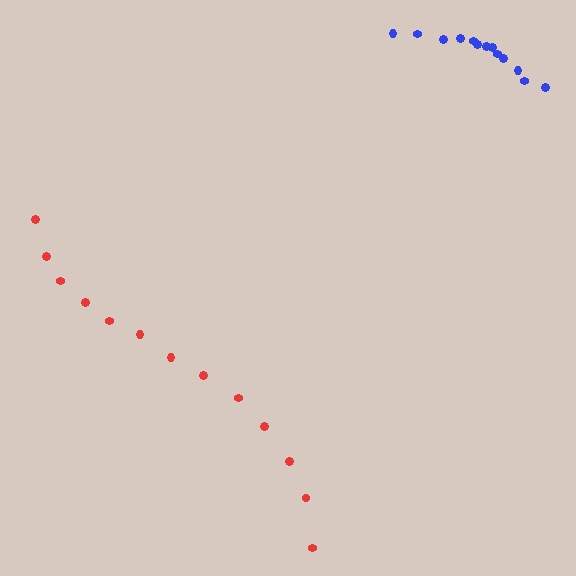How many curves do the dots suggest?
There are 2 distinct paths.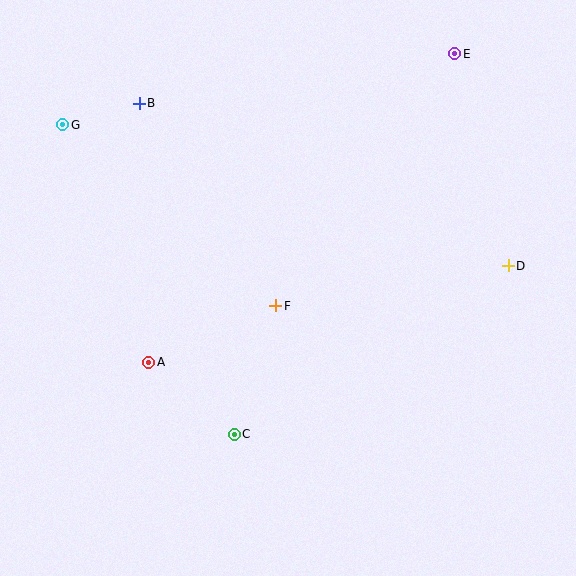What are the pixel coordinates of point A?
Point A is at (149, 362).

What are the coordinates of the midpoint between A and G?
The midpoint between A and G is at (106, 243).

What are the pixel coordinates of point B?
Point B is at (139, 103).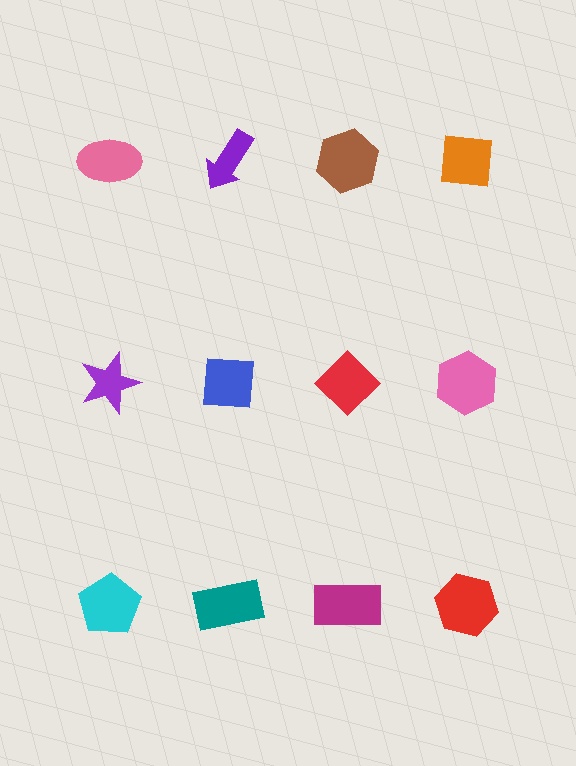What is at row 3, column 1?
A cyan pentagon.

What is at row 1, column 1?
A pink ellipse.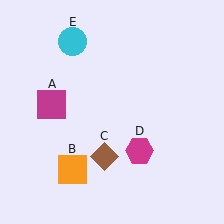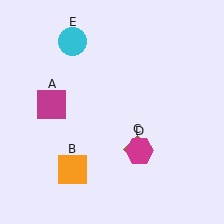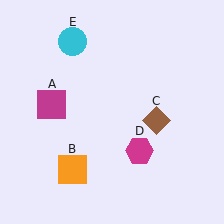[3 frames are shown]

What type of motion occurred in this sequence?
The brown diamond (object C) rotated counterclockwise around the center of the scene.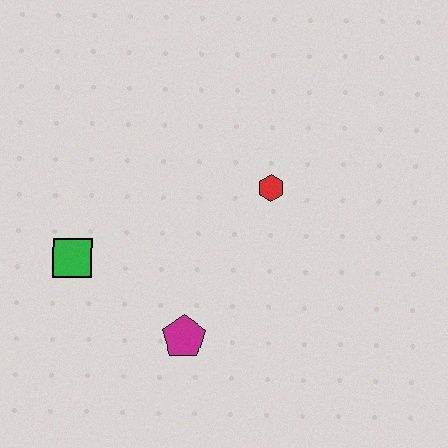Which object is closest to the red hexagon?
The magenta pentagon is closest to the red hexagon.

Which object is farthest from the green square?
The red hexagon is farthest from the green square.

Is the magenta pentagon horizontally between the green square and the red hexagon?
Yes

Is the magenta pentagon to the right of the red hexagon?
No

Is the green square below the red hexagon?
Yes